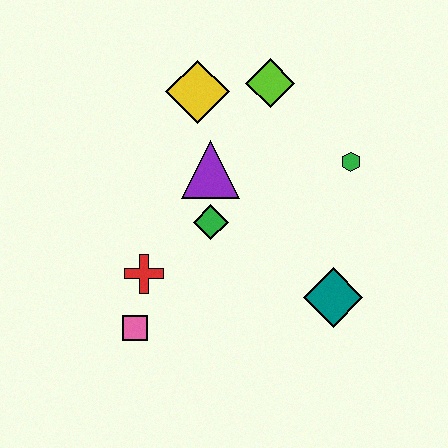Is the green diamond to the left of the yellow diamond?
No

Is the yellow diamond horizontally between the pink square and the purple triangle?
Yes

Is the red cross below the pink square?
No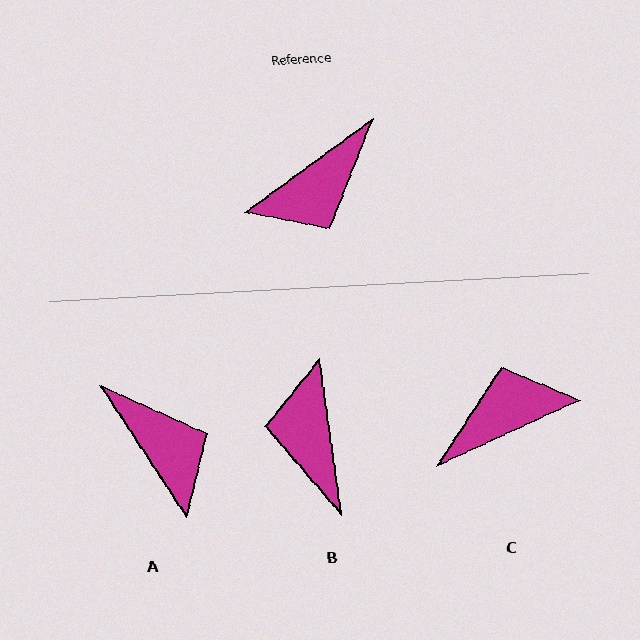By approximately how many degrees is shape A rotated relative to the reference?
Approximately 87 degrees counter-clockwise.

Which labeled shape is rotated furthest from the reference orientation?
C, about 168 degrees away.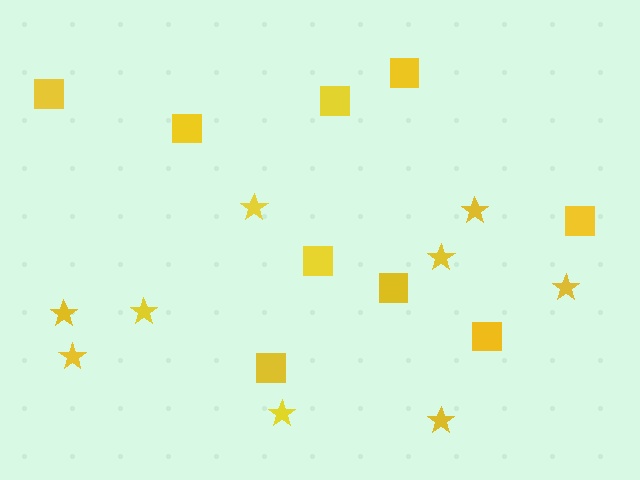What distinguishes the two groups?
There are 2 groups: one group of stars (9) and one group of squares (9).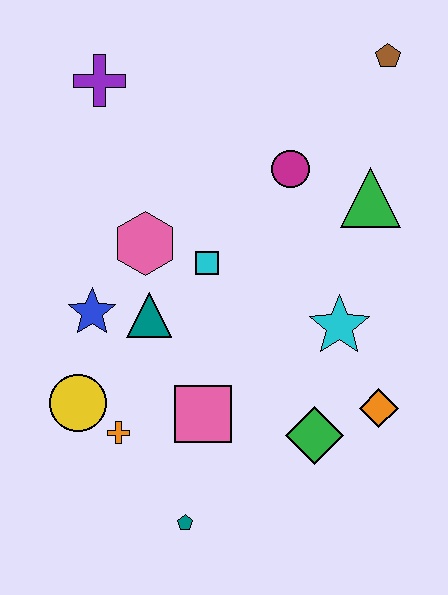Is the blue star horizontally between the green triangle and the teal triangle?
No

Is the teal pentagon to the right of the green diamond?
No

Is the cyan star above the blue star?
No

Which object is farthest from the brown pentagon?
The teal pentagon is farthest from the brown pentagon.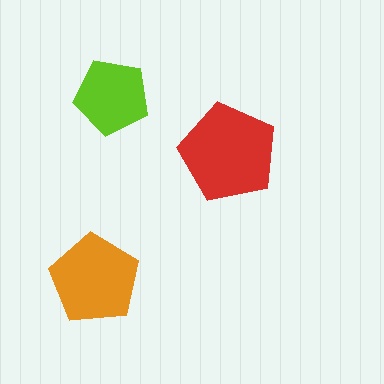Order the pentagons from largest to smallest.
the red one, the orange one, the lime one.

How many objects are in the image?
There are 3 objects in the image.